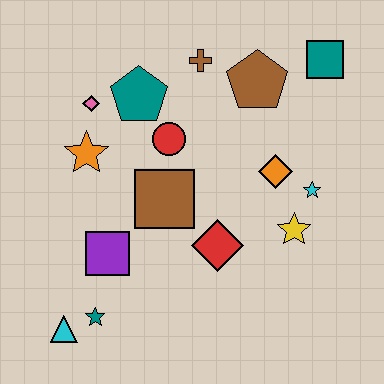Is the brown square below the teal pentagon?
Yes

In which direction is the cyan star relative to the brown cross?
The cyan star is below the brown cross.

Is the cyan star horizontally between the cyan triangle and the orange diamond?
No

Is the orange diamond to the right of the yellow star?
No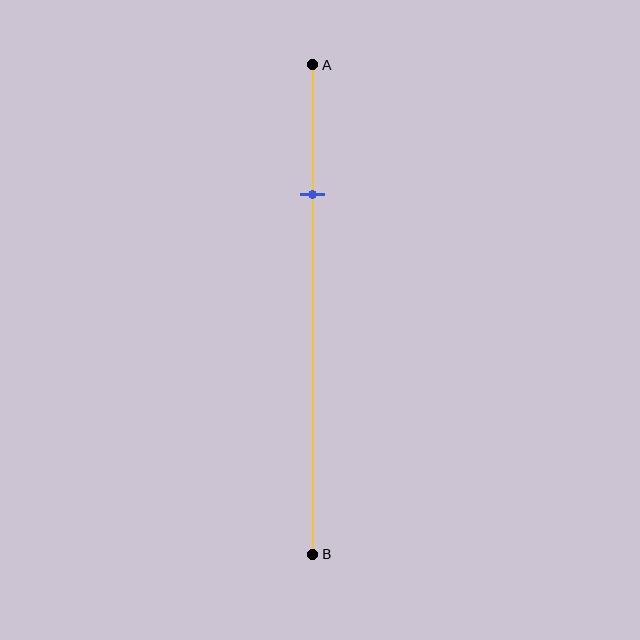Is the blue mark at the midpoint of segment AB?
No, the mark is at about 25% from A, not at the 50% midpoint.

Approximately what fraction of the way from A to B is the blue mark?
The blue mark is approximately 25% of the way from A to B.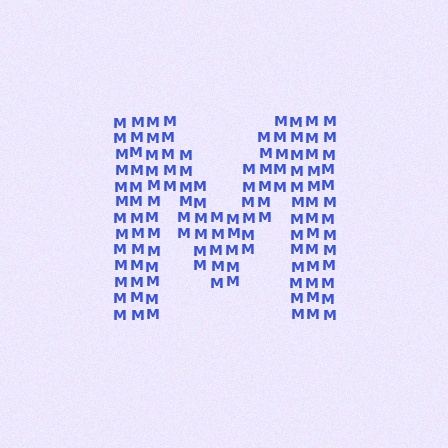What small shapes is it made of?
It is made of small letter M's.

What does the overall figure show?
The overall figure shows the letter M.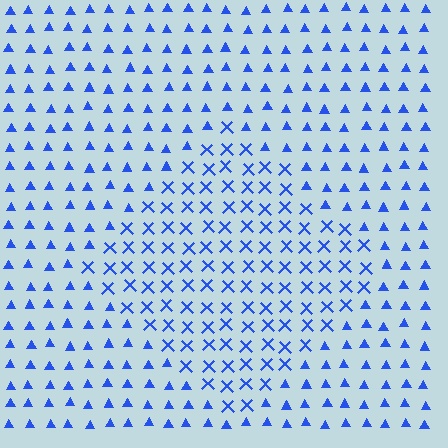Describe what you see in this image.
The image is filled with small blue elements arranged in a uniform grid. A diamond-shaped region contains X marks, while the surrounding area contains triangles. The boundary is defined purely by the change in element shape.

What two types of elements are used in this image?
The image uses X marks inside the diamond region and triangles outside it.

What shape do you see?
I see a diamond.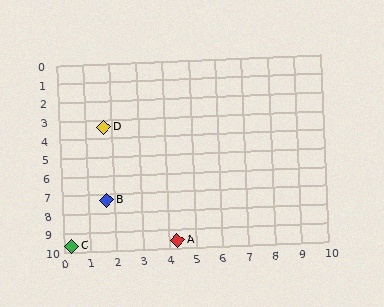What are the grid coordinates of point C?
Point C is at approximately (0.3, 9.7).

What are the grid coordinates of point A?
Point A is at approximately (4.3, 9.6).